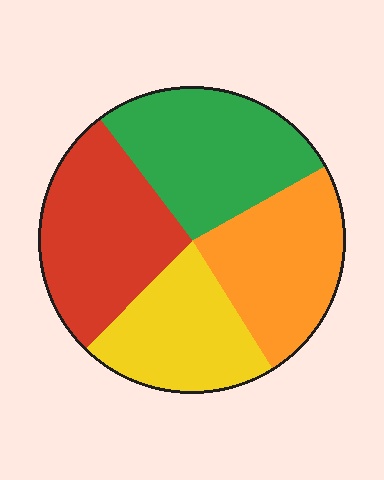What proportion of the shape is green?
Green covers around 25% of the shape.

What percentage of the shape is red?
Red takes up about one quarter (1/4) of the shape.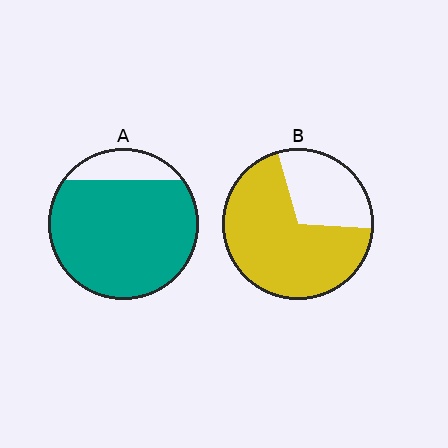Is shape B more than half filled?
Yes.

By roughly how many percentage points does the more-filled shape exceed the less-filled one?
By roughly 15 percentage points (A over B).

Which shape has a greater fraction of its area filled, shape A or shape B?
Shape A.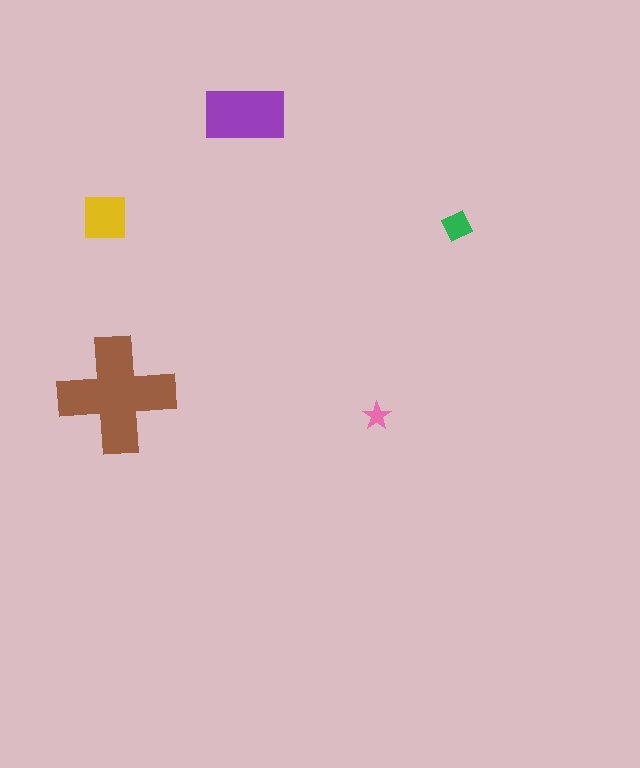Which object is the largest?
The brown cross.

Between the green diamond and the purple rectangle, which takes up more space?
The purple rectangle.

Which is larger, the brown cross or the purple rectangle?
The brown cross.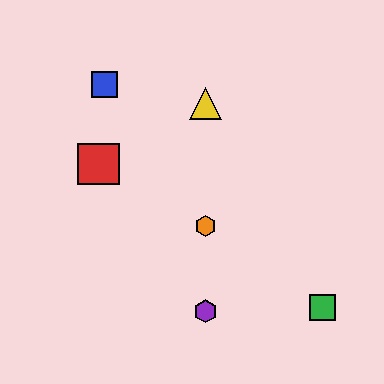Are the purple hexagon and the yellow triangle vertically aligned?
Yes, both are at x≈205.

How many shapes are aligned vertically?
3 shapes (the yellow triangle, the purple hexagon, the orange hexagon) are aligned vertically.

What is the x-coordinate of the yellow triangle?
The yellow triangle is at x≈205.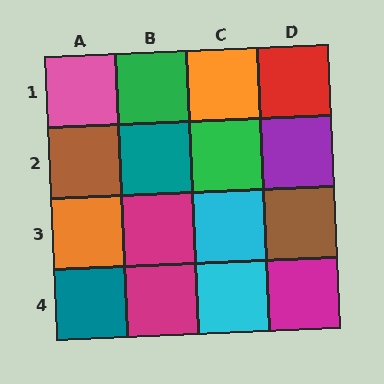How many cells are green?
2 cells are green.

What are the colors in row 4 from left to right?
Teal, magenta, cyan, magenta.